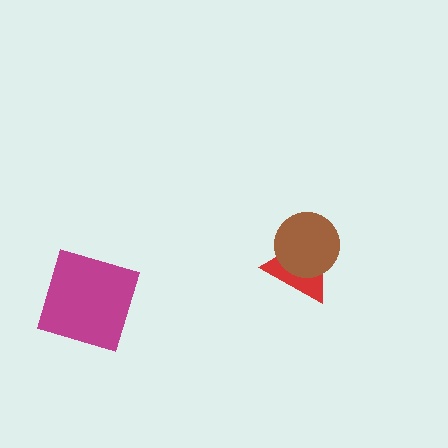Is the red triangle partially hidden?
Yes, it is partially covered by another shape.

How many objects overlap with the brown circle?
1 object overlaps with the brown circle.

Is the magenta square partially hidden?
No, no other shape covers it.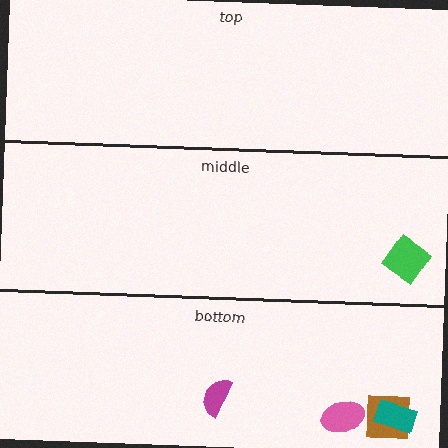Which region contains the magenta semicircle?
The bottom region.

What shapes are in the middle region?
The green diamond.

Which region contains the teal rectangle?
The bottom region.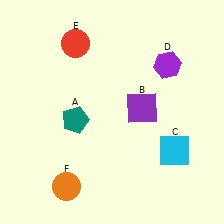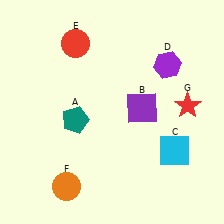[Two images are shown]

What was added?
A red star (G) was added in Image 2.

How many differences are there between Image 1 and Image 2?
There is 1 difference between the two images.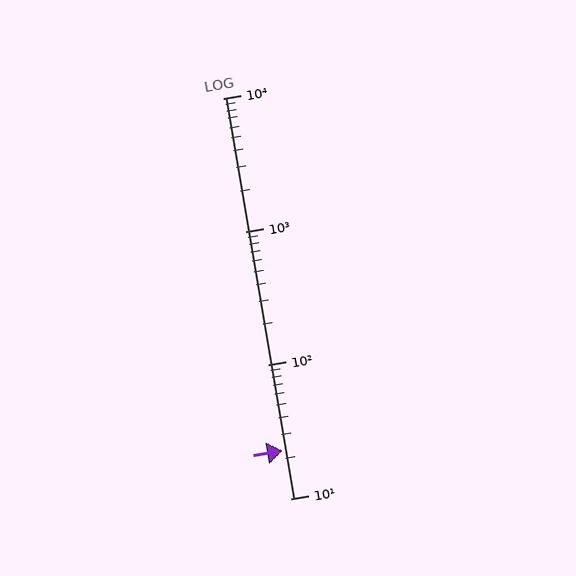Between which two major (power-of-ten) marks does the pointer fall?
The pointer is between 10 and 100.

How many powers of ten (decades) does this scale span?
The scale spans 3 decades, from 10 to 10000.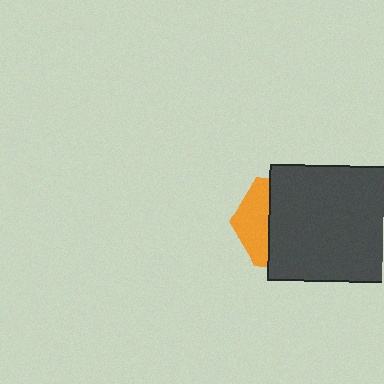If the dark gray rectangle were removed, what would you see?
You would see the complete orange hexagon.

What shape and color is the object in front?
The object in front is a dark gray rectangle.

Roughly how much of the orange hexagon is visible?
A small part of it is visible (roughly 34%).